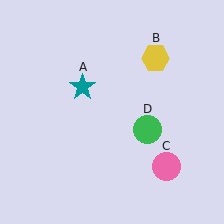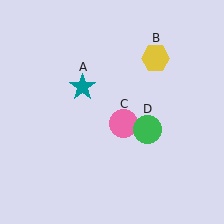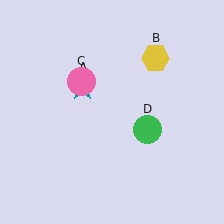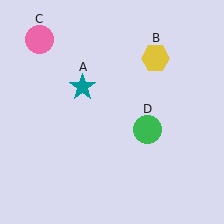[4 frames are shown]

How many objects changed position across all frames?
1 object changed position: pink circle (object C).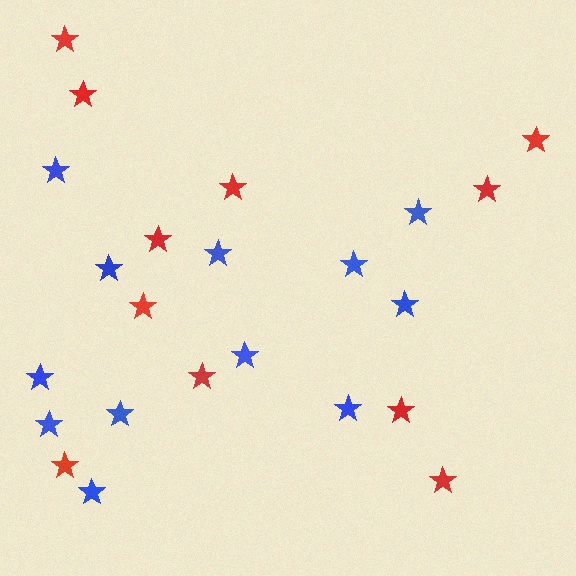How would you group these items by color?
There are 2 groups: one group of red stars (11) and one group of blue stars (12).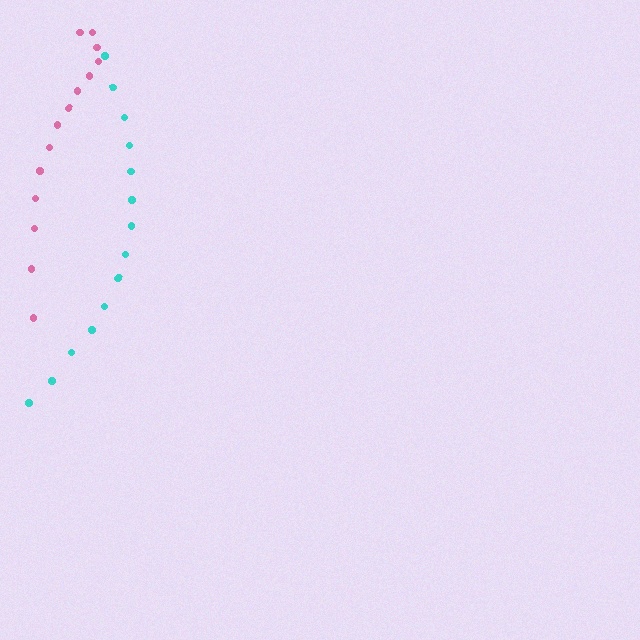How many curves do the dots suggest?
There are 2 distinct paths.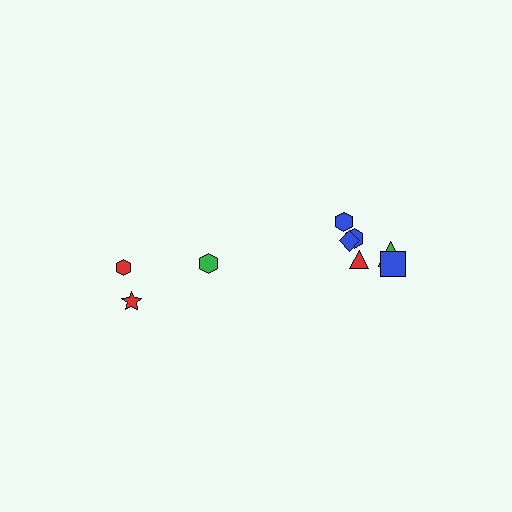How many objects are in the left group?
There are 3 objects.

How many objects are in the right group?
There are 6 objects.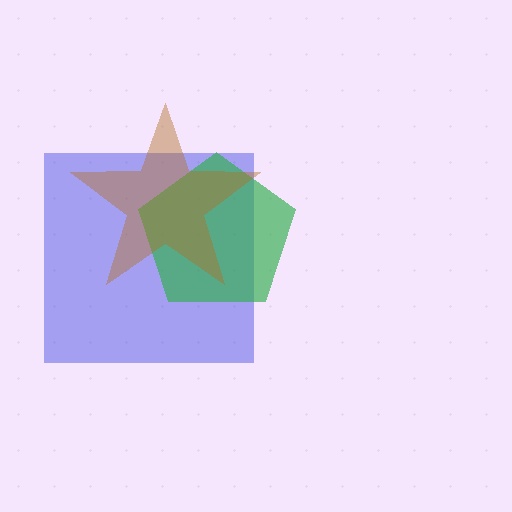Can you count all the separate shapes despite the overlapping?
Yes, there are 3 separate shapes.